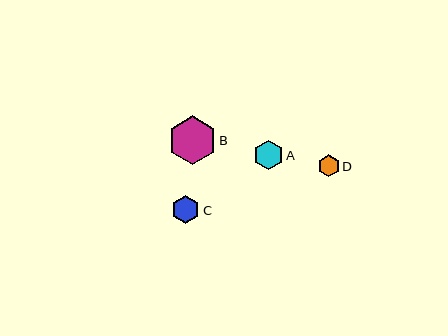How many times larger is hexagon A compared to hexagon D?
Hexagon A is approximately 1.3 times the size of hexagon D.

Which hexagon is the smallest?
Hexagon D is the smallest with a size of approximately 22 pixels.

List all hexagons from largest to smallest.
From largest to smallest: B, A, C, D.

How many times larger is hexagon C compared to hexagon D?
Hexagon C is approximately 1.3 times the size of hexagon D.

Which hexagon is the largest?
Hexagon B is the largest with a size of approximately 48 pixels.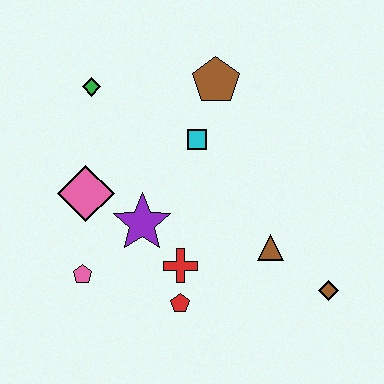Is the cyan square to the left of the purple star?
No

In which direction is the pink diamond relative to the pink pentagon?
The pink diamond is above the pink pentagon.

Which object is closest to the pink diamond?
The purple star is closest to the pink diamond.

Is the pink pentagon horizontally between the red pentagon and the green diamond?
No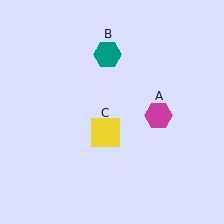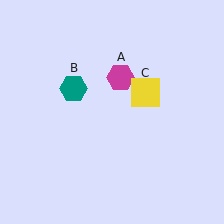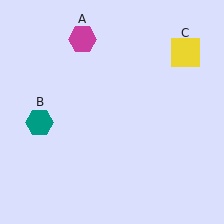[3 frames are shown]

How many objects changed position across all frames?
3 objects changed position: magenta hexagon (object A), teal hexagon (object B), yellow square (object C).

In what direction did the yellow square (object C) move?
The yellow square (object C) moved up and to the right.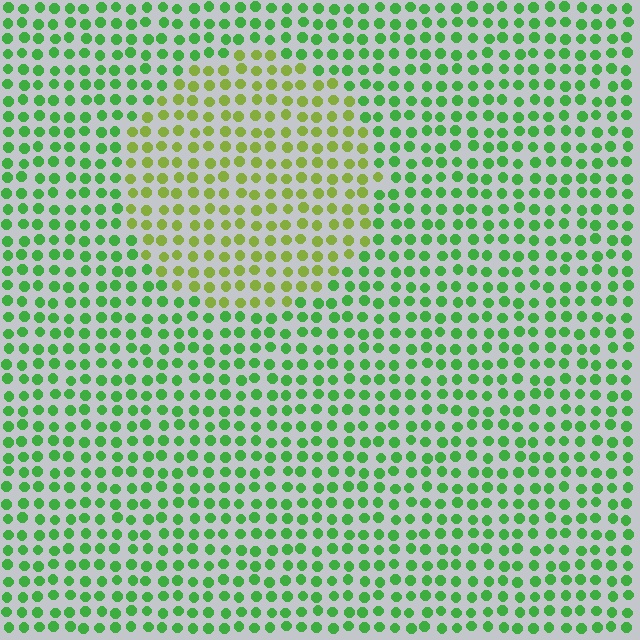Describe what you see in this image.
The image is filled with small green elements in a uniform arrangement. A circle-shaped region is visible where the elements are tinted to a slightly different hue, forming a subtle color boundary.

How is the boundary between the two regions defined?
The boundary is defined purely by a slight shift in hue (about 40 degrees). Spacing, size, and orientation are identical on both sides.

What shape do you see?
I see a circle.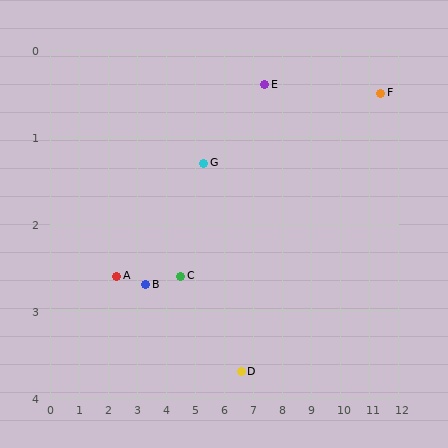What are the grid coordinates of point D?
Point D is at approximately (6.6, 3.7).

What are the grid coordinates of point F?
Point F is at approximately (11.4, 0.5).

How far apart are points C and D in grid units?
Points C and D are about 2.4 grid units apart.